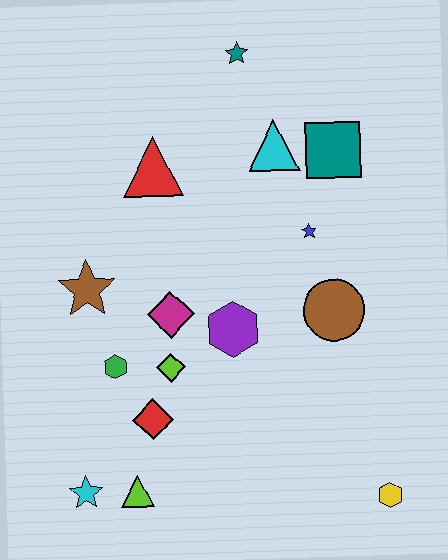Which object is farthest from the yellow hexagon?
The teal star is farthest from the yellow hexagon.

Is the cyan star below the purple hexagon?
Yes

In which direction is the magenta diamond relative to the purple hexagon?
The magenta diamond is to the left of the purple hexagon.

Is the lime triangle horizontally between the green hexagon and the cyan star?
No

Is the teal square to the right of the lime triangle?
Yes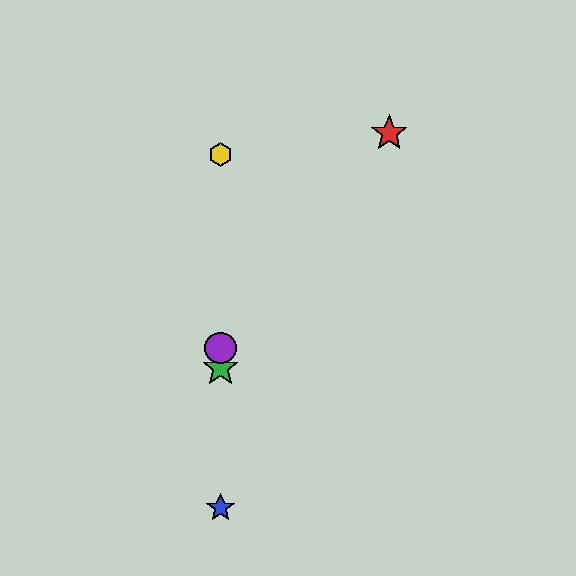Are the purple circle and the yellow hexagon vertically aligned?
Yes, both are at x≈221.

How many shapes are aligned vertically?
4 shapes (the blue star, the green star, the yellow hexagon, the purple circle) are aligned vertically.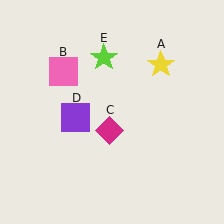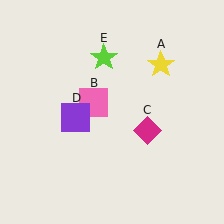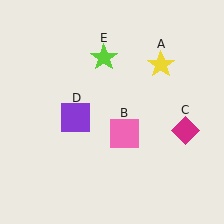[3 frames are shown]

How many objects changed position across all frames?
2 objects changed position: pink square (object B), magenta diamond (object C).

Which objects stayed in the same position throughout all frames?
Yellow star (object A) and purple square (object D) and lime star (object E) remained stationary.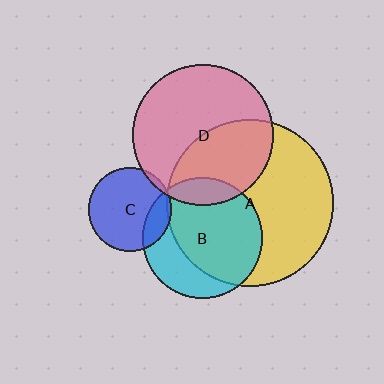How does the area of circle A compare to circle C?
Approximately 4.0 times.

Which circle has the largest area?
Circle A (yellow).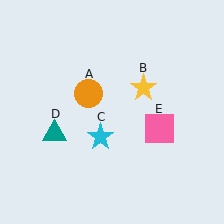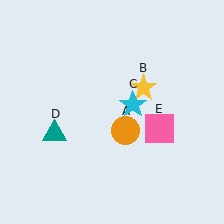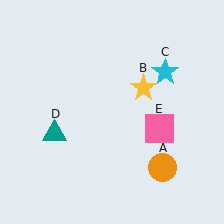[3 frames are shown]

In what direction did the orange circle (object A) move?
The orange circle (object A) moved down and to the right.